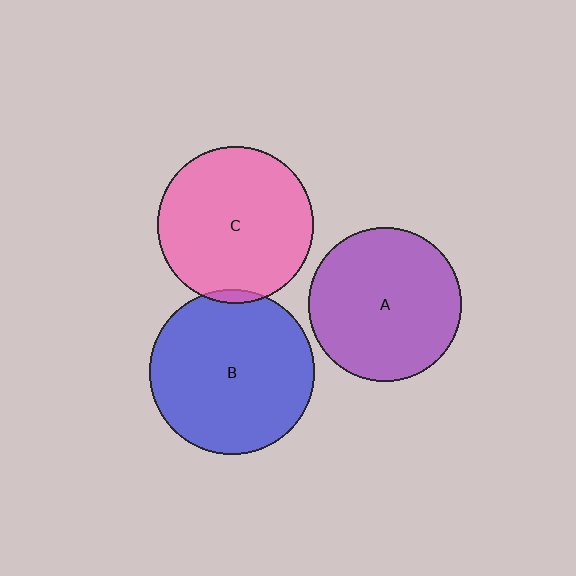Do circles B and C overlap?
Yes.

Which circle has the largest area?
Circle B (blue).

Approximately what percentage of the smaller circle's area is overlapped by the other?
Approximately 5%.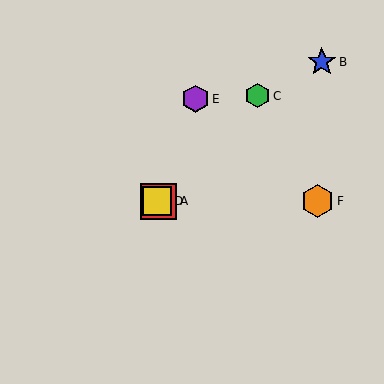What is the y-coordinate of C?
Object C is at y≈96.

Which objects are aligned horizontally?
Objects A, D, F are aligned horizontally.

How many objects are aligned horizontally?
3 objects (A, D, F) are aligned horizontally.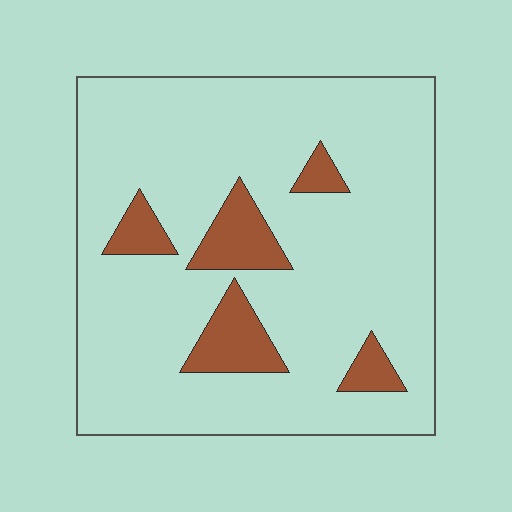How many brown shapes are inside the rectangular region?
5.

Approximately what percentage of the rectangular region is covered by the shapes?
Approximately 15%.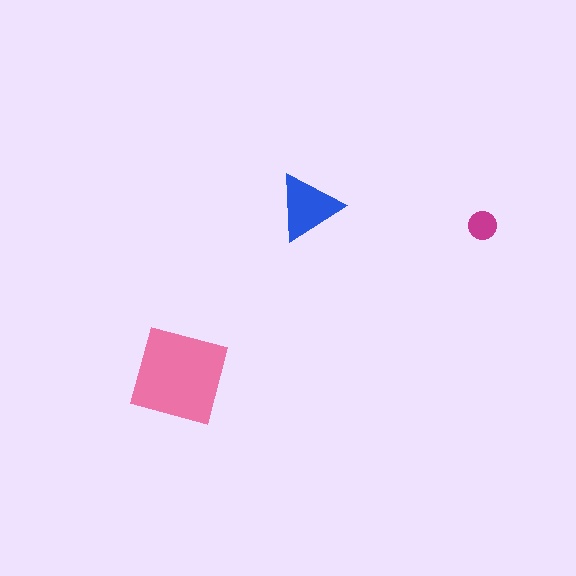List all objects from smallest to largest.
The magenta circle, the blue triangle, the pink square.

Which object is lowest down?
The pink square is bottommost.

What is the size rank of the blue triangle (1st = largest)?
2nd.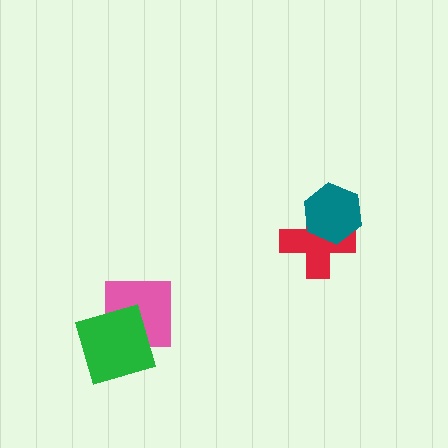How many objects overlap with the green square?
1 object overlaps with the green square.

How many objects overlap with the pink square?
1 object overlaps with the pink square.